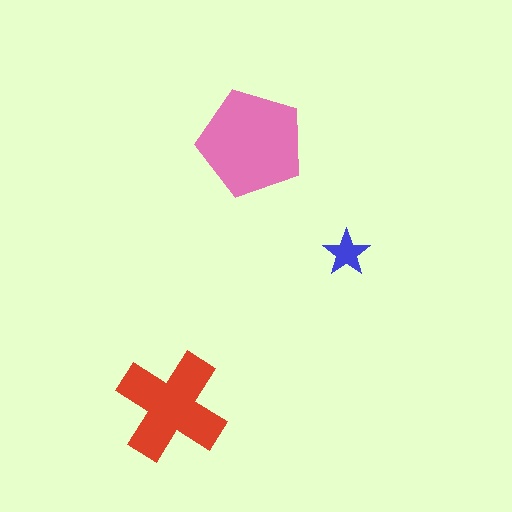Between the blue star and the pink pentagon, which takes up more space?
The pink pentagon.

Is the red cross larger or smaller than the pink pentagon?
Smaller.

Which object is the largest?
The pink pentagon.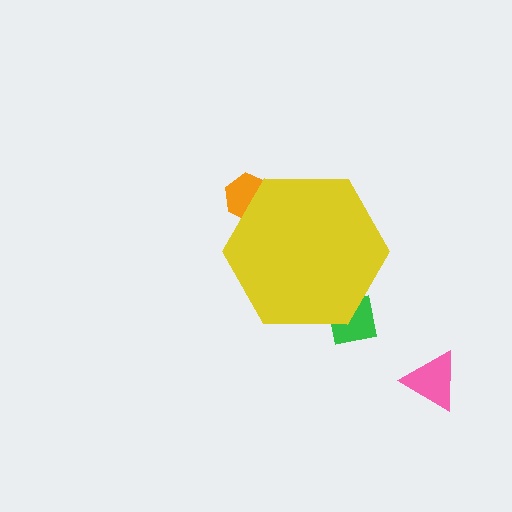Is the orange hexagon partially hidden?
Yes, the orange hexagon is partially hidden behind the yellow hexagon.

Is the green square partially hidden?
Yes, the green square is partially hidden behind the yellow hexagon.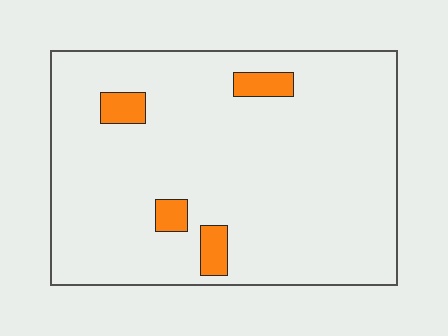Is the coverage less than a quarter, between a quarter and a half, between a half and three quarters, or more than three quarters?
Less than a quarter.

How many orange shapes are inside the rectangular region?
4.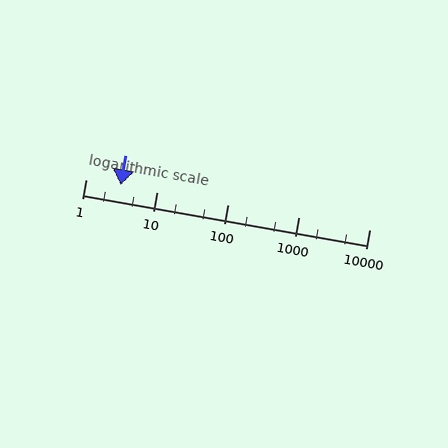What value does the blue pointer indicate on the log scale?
The pointer indicates approximately 3.1.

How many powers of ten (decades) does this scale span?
The scale spans 4 decades, from 1 to 10000.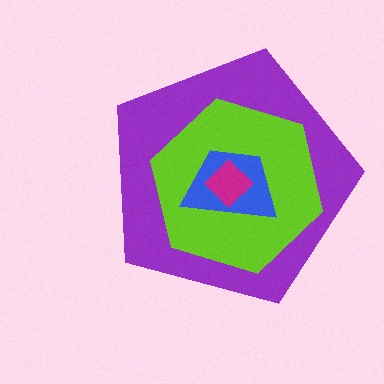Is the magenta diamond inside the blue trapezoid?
Yes.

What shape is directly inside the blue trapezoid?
The magenta diamond.